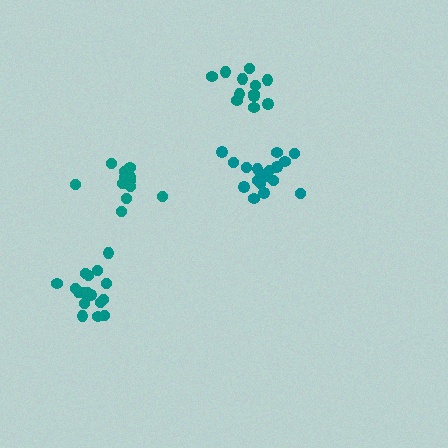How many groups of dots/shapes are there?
There are 4 groups.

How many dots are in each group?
Group 1: 12 dots, Group 2: 14 dots, Group 3: 18 dots, Group 4: 18 dots (62 total).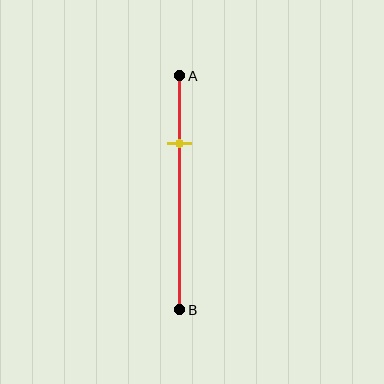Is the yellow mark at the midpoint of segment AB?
No, the mark is at about 30% from A, not at the 50% midpoint.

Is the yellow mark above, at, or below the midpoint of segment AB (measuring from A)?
The yellow mark is above the midpoint of segment AB.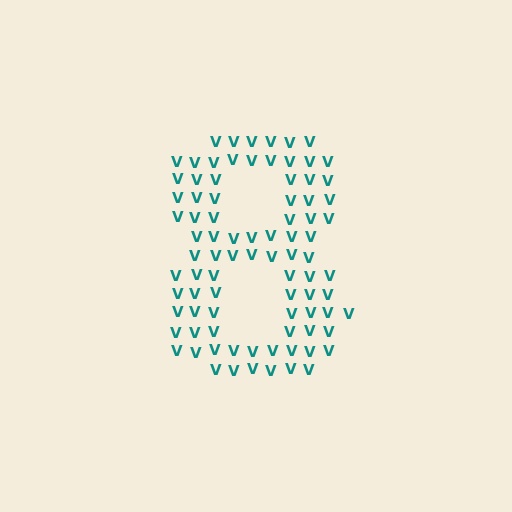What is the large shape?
The large shape is the digit 8.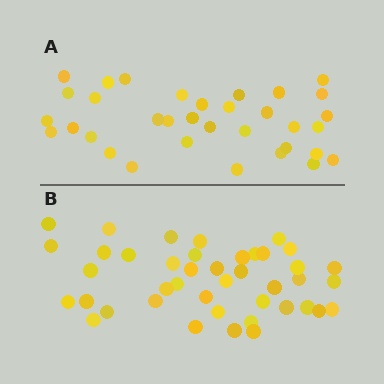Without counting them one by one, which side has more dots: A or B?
Region B (the bottom region) has more dots.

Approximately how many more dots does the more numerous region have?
Region B has roughly 8 or so more dots than region A.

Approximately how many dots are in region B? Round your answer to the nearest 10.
About 40 dots. (The exact count is 42, which rounds to 40.)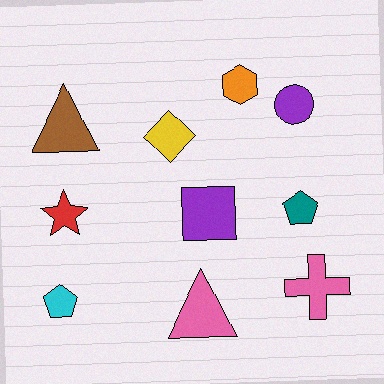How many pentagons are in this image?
There are 2 pentagons.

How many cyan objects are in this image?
There is 1 cyan object.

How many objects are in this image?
There are 10 objects.